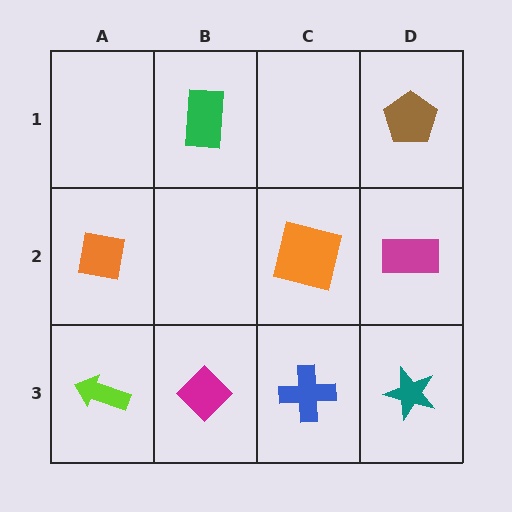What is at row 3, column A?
A lime arrow.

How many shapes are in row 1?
2 shapes.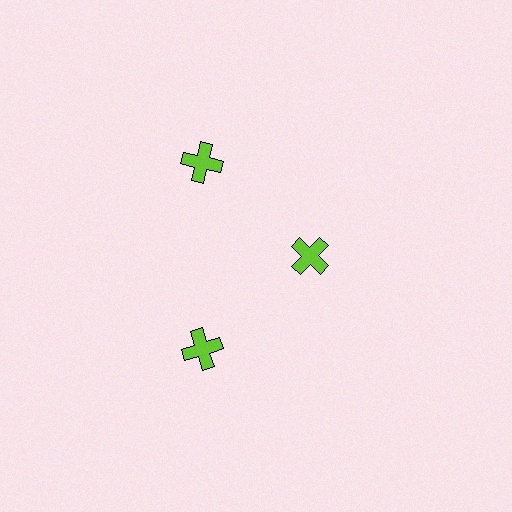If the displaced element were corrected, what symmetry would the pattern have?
It would have 3-fold rotational symmetry — the pattern would map onto itself every 120 degrees.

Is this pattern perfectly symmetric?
No. The 3 lime crosses are arranged in a ring, but one element near the 3 o'clock position is pulled inward toward the center, breaking the 3-fold rotational symmetry.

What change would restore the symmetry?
The symmetry would be restored by moving it outward, back onto the ring so that all 3 crosses sit at equal angles and equal distance from the center.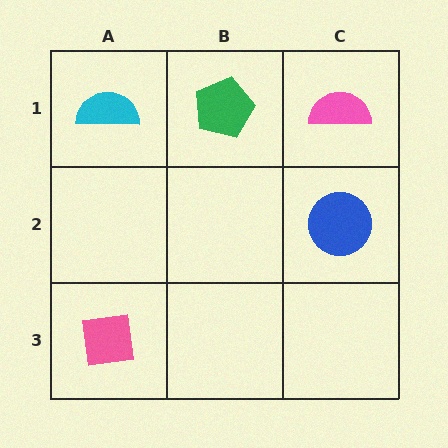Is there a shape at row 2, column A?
No, that cell is empty.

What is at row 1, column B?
A green pentagon.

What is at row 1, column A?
A cyan semicircle.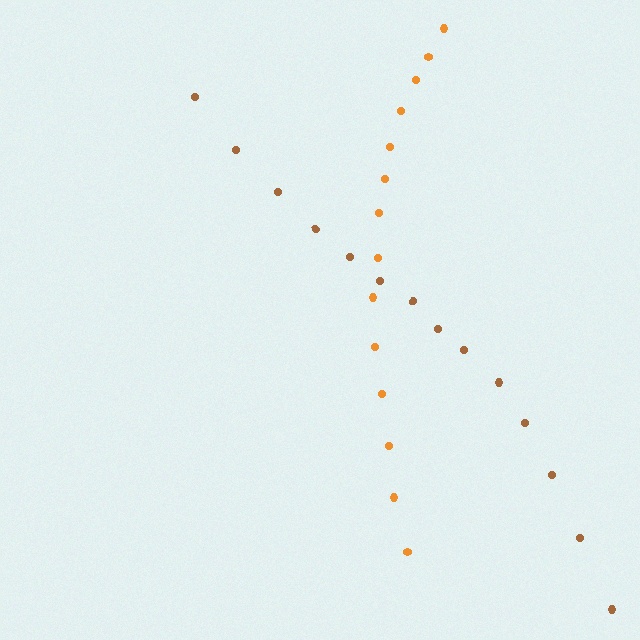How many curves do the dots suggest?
There are 2 distinct paths.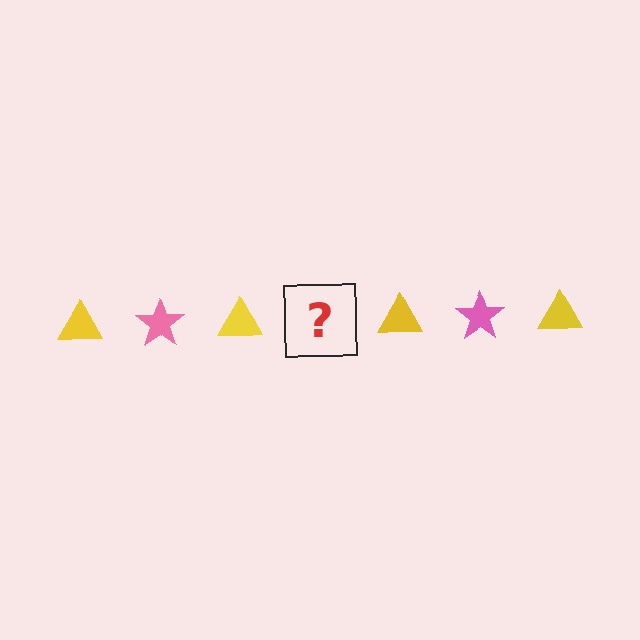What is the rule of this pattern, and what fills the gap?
The rule is that the pattern alternates between yellow triangle and pink star. The gap should be filled with a pink star.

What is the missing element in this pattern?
The missing element is a pink star.